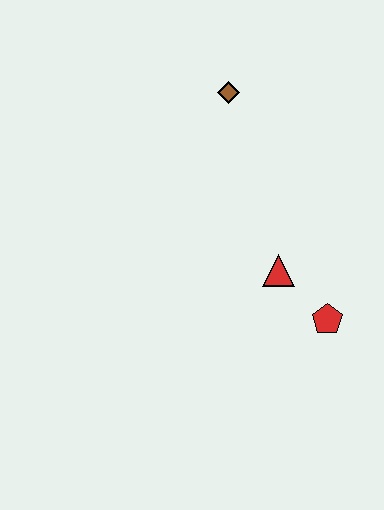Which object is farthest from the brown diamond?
The red pentagon is farthest from the brown diamond.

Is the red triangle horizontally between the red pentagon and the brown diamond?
Yes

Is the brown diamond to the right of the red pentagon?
No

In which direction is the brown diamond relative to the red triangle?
The brown diamond is above the red triangle.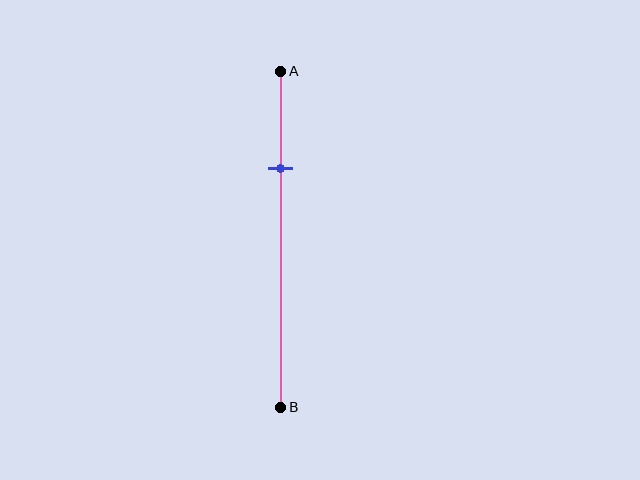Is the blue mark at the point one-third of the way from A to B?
No, the mark is at about 30% from A, not at the 33% one-third point.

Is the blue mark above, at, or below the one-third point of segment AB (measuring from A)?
The blue mark is above the one-third point of segment AB.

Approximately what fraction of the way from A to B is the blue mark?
The blue mark is approximately 30% of the way from A to B.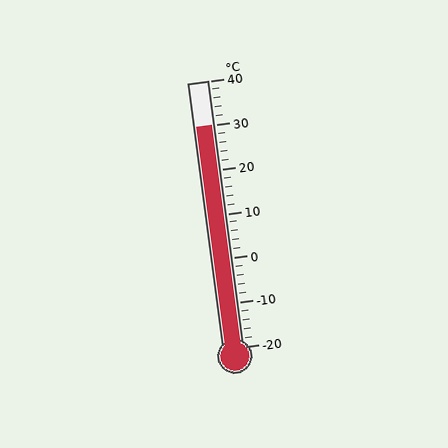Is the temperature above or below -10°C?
The temperature is above -10°C.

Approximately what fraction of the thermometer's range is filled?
The thermometer is filled to approximately 85% of its range.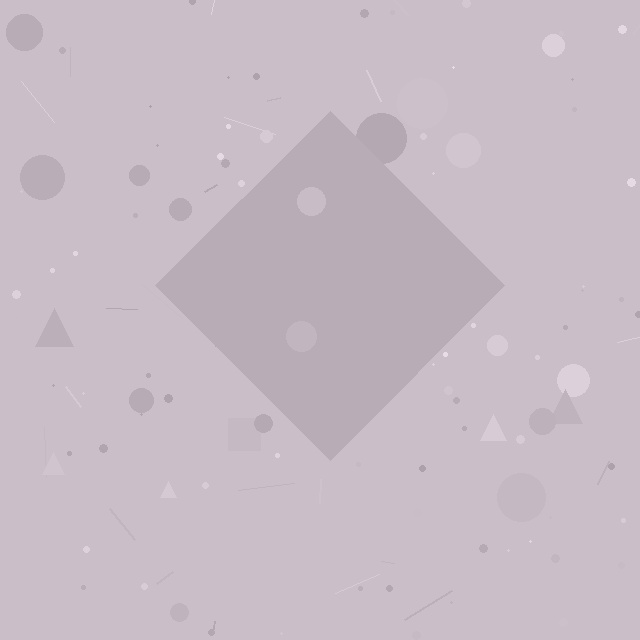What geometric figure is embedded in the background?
A diamond is embedded in the background.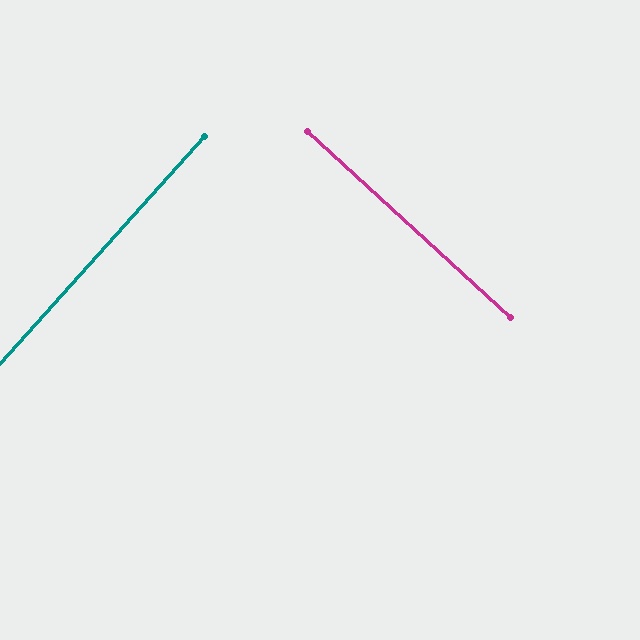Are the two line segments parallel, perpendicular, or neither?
Perpendicular — they meet at approximately 90°.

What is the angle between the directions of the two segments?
Approximately 90 degrees.